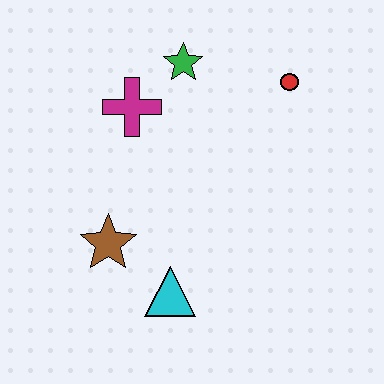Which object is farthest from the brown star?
The red circle is farthest from the brown star.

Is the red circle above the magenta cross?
Yes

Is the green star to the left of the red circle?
Yes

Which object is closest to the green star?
The magenta cross is closest to the green star.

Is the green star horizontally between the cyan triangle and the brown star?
No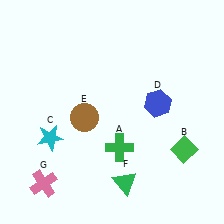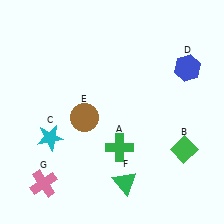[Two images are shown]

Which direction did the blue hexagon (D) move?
The blue hexagon (D) moved up.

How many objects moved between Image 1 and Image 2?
1 object moved between the two images.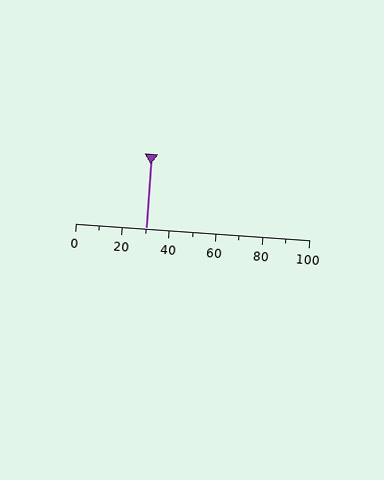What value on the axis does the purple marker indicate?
The marker indicates approximately 30.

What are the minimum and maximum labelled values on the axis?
The axis runs from 0 to 100.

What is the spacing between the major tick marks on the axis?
The major ticks are spaced 20 apart.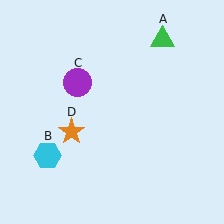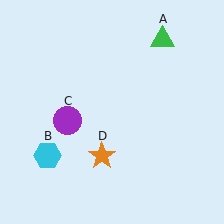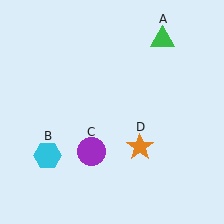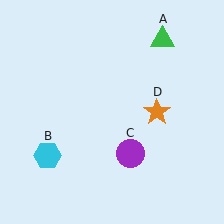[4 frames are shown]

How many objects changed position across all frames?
2 objects changed position: purple circle (object C), orange star (object D).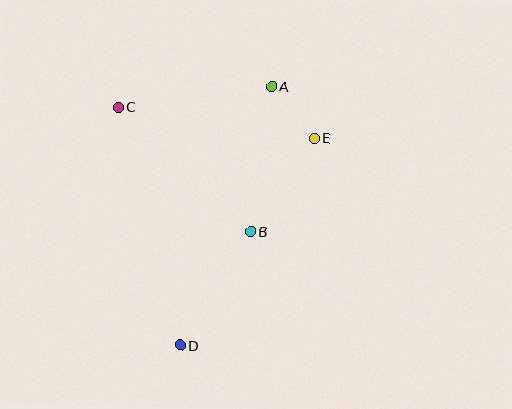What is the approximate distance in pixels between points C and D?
The distance between C and D is approximately 246 pixels.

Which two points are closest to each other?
Points A and E are closest to each other.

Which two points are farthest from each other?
Points A and D are farthest from each other.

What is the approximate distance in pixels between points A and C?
The distance between A and C is approximately 155 pixels.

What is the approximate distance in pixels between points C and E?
The distance between C and E is approximately 199 pixels.